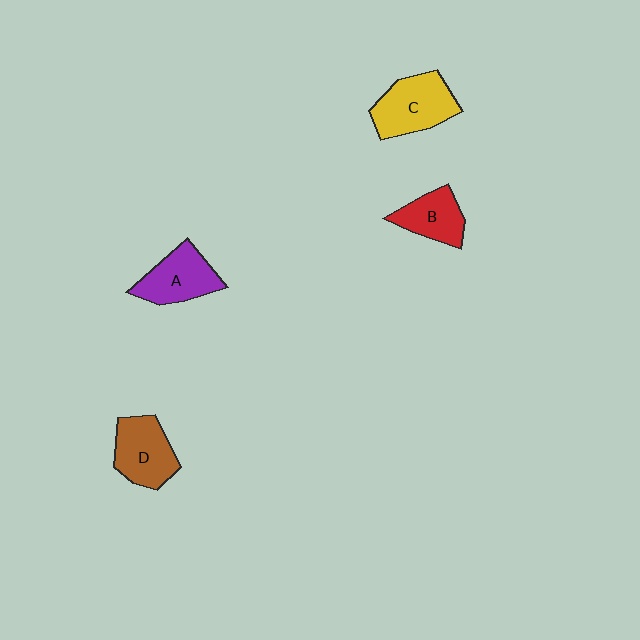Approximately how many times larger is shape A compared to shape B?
Approximately 1.2 times.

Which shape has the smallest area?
Shape B (red).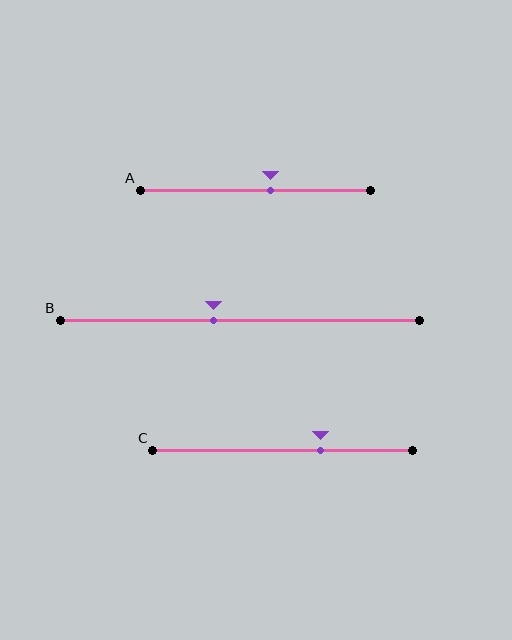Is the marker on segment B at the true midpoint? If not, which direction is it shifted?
No, the marker on segment B is shifted to the left by about 7% of the segment length.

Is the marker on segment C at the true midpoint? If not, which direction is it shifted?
No, the marker on segment C is shifted to the right by about 15% of the segment length.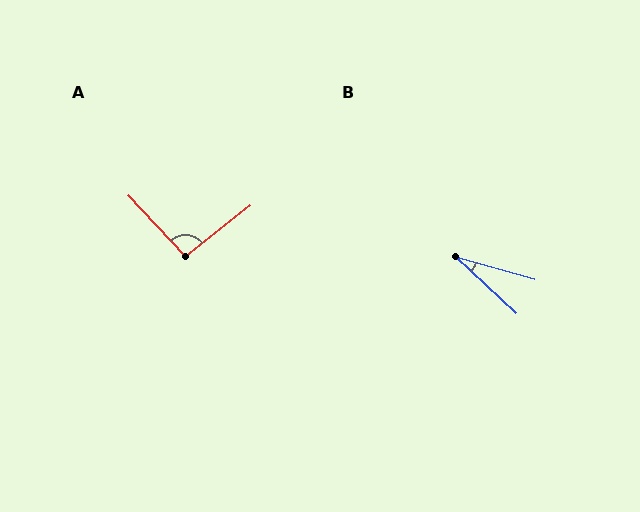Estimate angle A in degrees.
Approximately 95 degrees.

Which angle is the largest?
A, at approximately 95 degrees.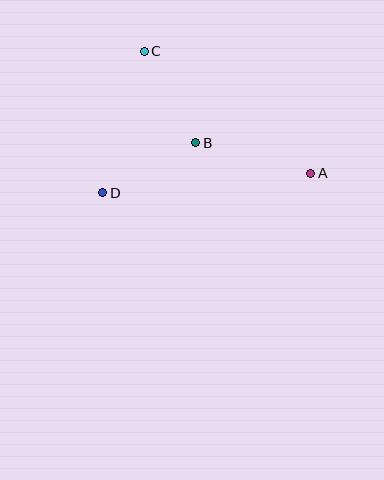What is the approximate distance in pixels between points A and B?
The distance between A and B is approximately 119 pixels.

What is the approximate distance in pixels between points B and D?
The distance between B and D is approximately 106 pixels.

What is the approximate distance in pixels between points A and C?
The distance between A and C is approximately 207 pixels.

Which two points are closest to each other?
Points B and C are closest to each other.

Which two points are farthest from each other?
Points A and D are farthest from each other.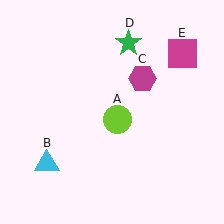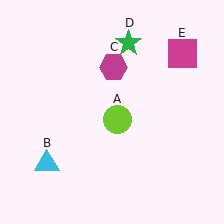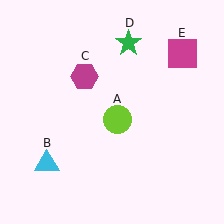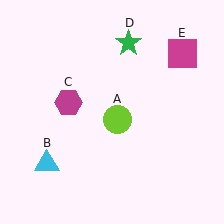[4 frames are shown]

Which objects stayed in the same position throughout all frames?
Lime circle (object A) and cyan triangle (object B) and green star (object D) and magenta square (object E) remained stationary.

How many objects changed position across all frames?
1 object changed position: magenta hexagon (object C).